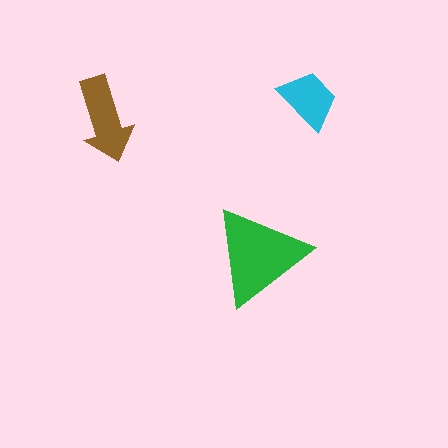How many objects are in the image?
There are 3 objects in the image.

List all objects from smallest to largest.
The cyan trapezoid, the brown arrow, the green triangle.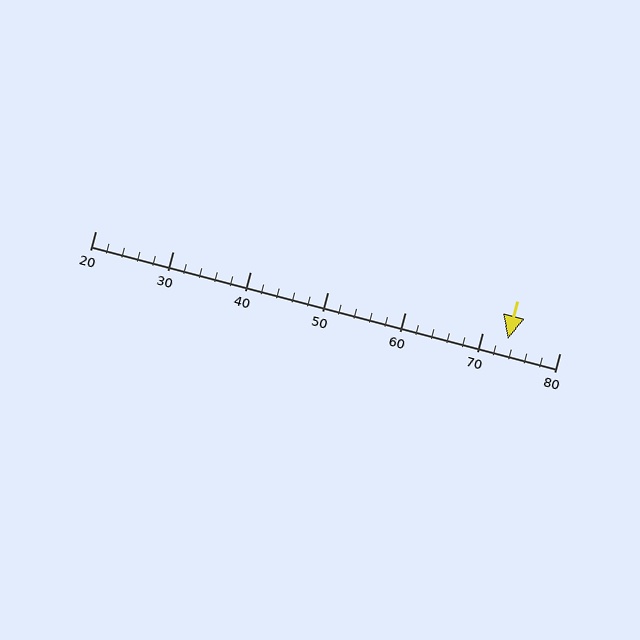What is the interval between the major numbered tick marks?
The major tick marks are spaced 10 units apart.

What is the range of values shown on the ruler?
The ruler shows values from 20 to 80.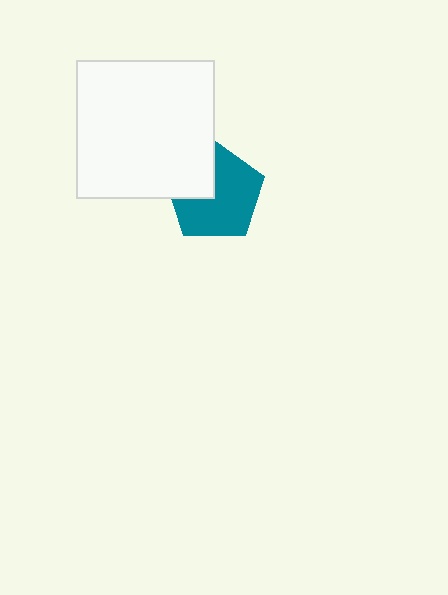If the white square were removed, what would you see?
You would see the complete teal pentagon.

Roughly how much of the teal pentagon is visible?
Most of it is visible (roughly 69%).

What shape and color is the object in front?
The object in front is a white square.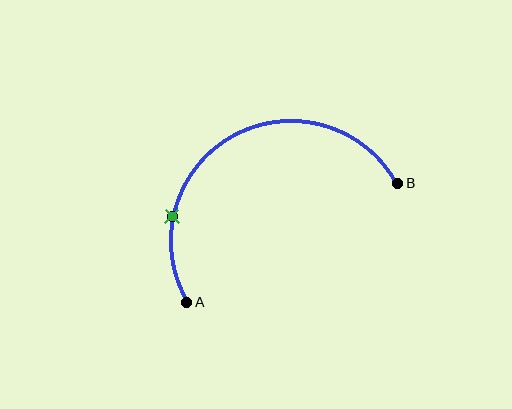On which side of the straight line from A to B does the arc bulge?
The arc bulges above the straight line connecting A and B.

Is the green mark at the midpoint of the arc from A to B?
No. The green mark lies on the arc but is closer to endpoint A. The arc midpoint would be at the point on the curve equidistant along the arc from both A and B.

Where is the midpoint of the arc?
The arc midpoint is the point on the curve farthest from the straight line joining A and B. It sits above that line.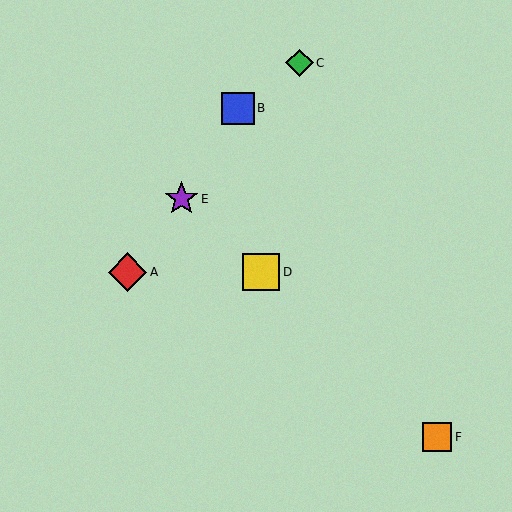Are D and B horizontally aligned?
No, D is at y≈272 and B is at y≈108.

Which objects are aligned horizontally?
Objects A, D are aligned horizontally.